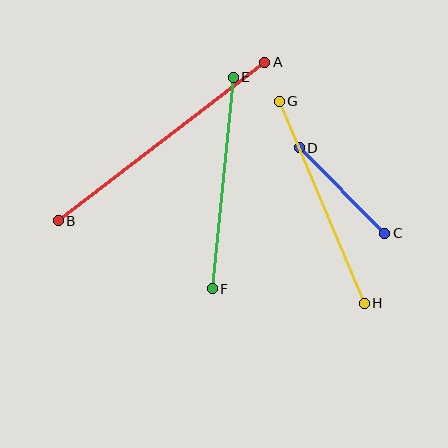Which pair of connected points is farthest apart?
Points A and B are farthest apart.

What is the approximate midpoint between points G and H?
The midpoint is at approximately (322, 202) pixels.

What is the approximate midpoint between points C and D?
The midpoint is at approximately (342, 191) pixels.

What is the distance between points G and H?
The distance is approximately 219 pixels.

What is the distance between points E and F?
The distance is approximately 213 pixels.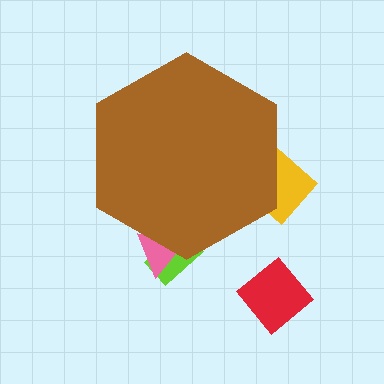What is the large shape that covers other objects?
A brown hexagon.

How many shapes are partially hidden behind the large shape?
3 shapes are partially hidden.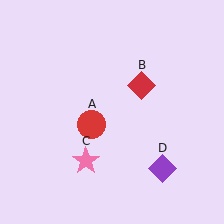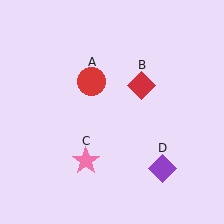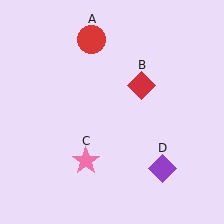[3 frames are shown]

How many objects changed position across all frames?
1 object changed position: red circle (object A).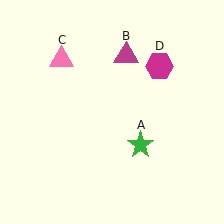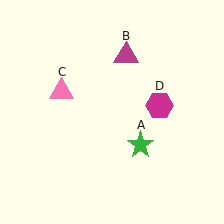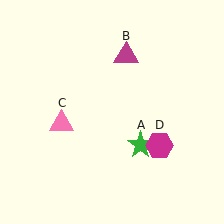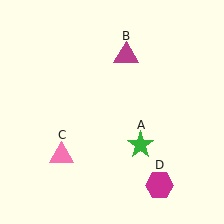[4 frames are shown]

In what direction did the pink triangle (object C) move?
The pink triangle (object C) moved down.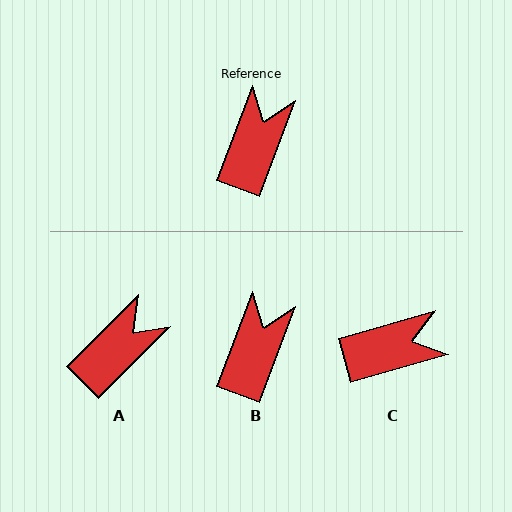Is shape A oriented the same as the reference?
No, it is off by about 25 degrees.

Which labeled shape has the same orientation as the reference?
B.